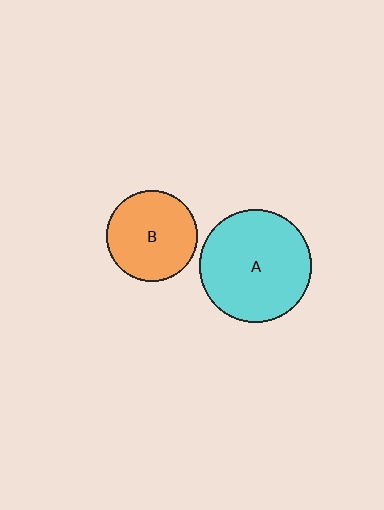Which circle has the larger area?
Circle A (cyan).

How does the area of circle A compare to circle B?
Approximately 1.5 times.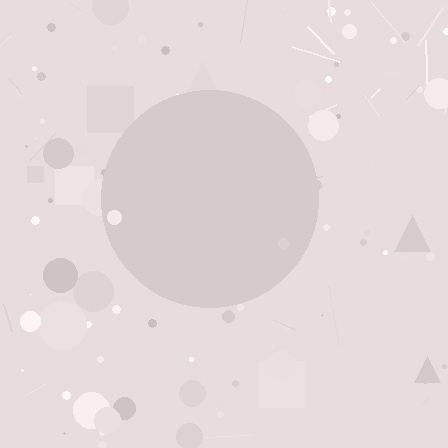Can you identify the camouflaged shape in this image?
The camouflaged shape is a circle.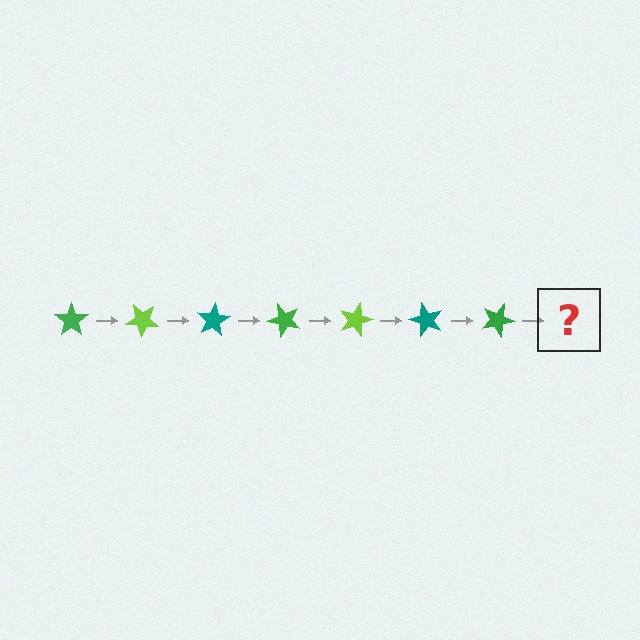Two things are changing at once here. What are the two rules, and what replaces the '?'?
The two rules are that it rotates 40 degrees each step and the color cycles through green, lime, and teal. The '?' should be a lime star, rotated 280 degrees from the start.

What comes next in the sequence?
The next element should be a lime star, rotated 280 degrees from the start.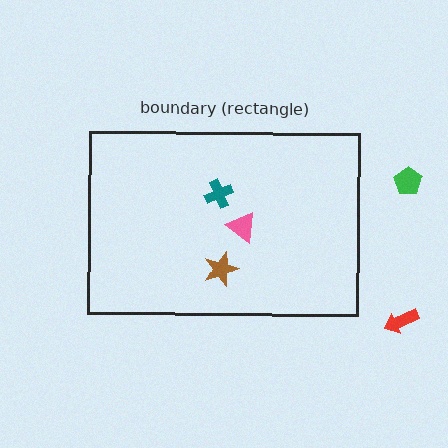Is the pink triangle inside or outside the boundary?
Inside.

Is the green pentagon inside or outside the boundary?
Outside.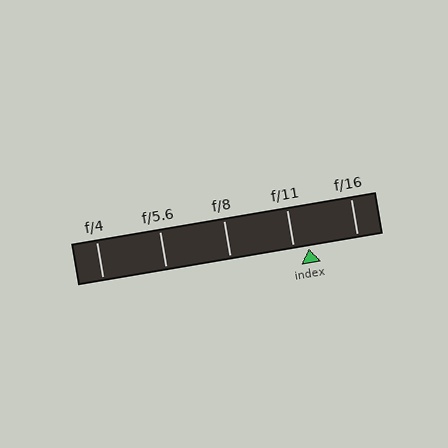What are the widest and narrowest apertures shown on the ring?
The widest aperture shown is f/4 and the narrowest is f/16.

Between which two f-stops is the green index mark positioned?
The index mark is between f/11 and f/16.